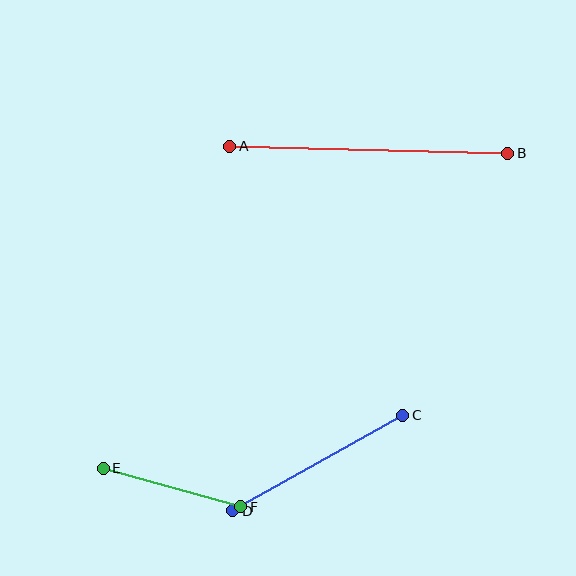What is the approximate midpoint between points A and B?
The midpoint is at approximately (369, 150) pixels.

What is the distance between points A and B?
The distance is approximately 278 pixels.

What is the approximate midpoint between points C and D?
The midpoint is at approximately (318, 463) pixels.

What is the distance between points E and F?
The distance is approximately 143 pixels.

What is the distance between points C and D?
The distance is approximately 195 pixels.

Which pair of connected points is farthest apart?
Points A and B are farthest apart.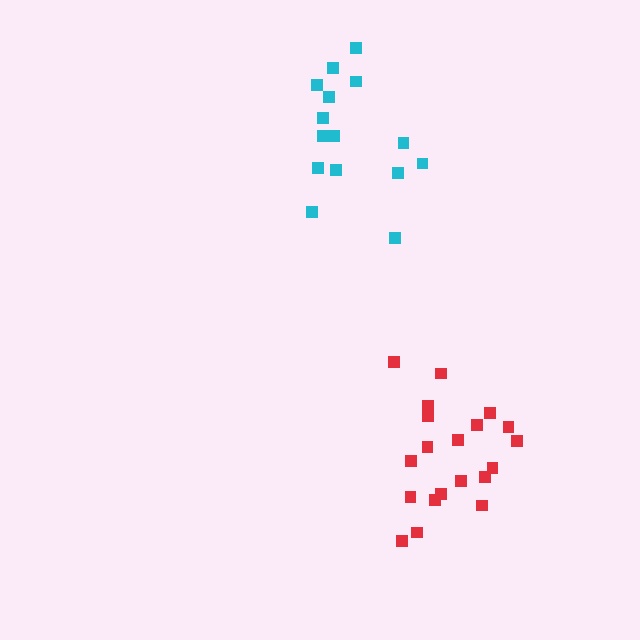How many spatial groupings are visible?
There are 2 spatial groupings.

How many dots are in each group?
Group 1: 20 dots, Group 2: 15 dots (35 total).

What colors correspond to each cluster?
The clusters are colored: red, cyan.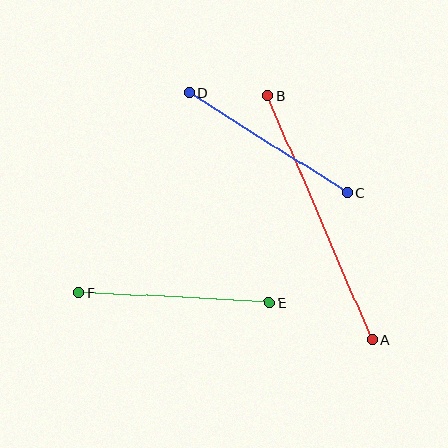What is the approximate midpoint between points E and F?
The midpoint is at approximately (174, 298) pixels.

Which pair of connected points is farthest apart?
Points A and B are farthest apart.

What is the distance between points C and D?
The distance is approximately 187 pixels.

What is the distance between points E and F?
The distance is approximately 190 pixels.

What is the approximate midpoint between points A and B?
The midpoint is at approximately (320, 218) pixels.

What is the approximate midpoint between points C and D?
The midpoint is at approximately (268, 143) pixels.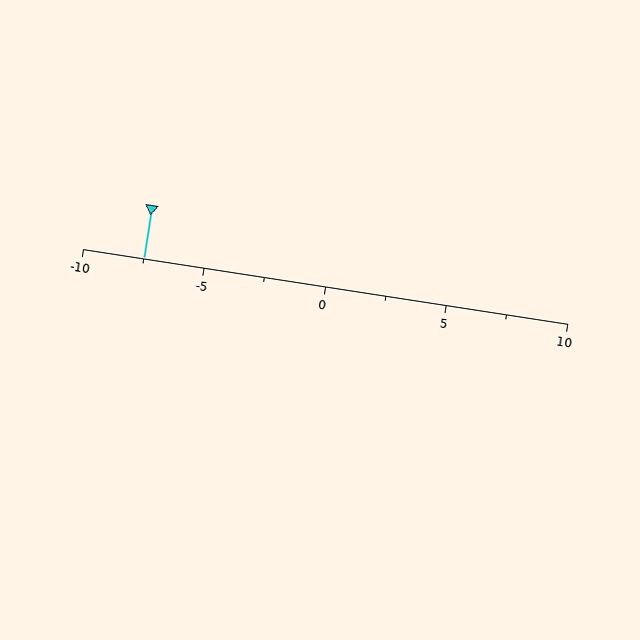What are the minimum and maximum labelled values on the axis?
The axis runs from -10 to 10.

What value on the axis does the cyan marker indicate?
The marker indicates approximately -7.5.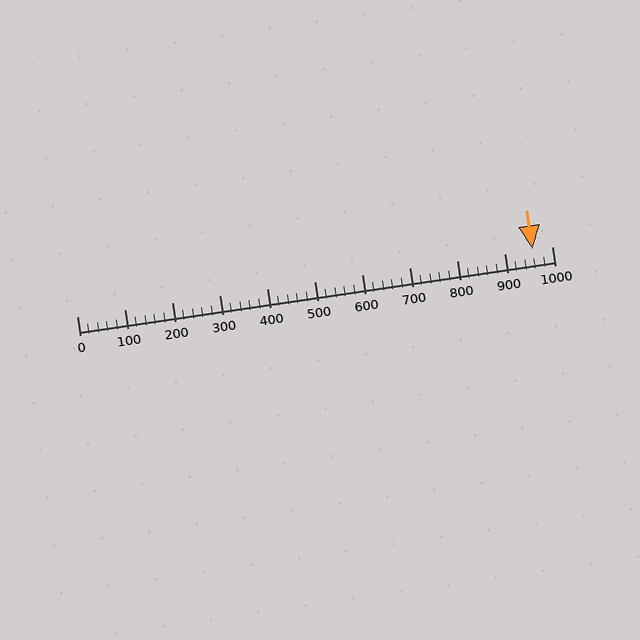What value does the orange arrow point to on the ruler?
The orange arrow points to approximately 960.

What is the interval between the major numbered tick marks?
The major tick marks are spaced 100 units apart.